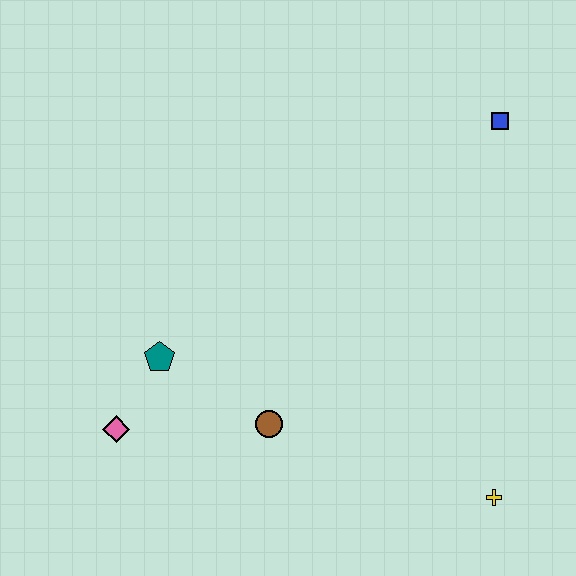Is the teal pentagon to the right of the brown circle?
No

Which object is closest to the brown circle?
The teal pentagon is closest to the brown circle.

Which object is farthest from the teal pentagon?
The blue square is farthest from the teal pentagon.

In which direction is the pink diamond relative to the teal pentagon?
The pink diamond is below the teal pentagon.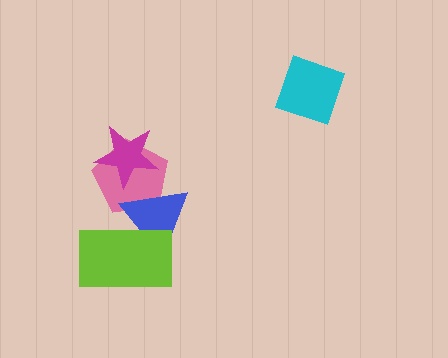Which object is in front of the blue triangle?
The lime rectangle is in front of the blue triangle.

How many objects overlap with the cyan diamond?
0 objects overlap with the cyan diamond.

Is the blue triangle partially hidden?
Yes, it is partially covered by another shape.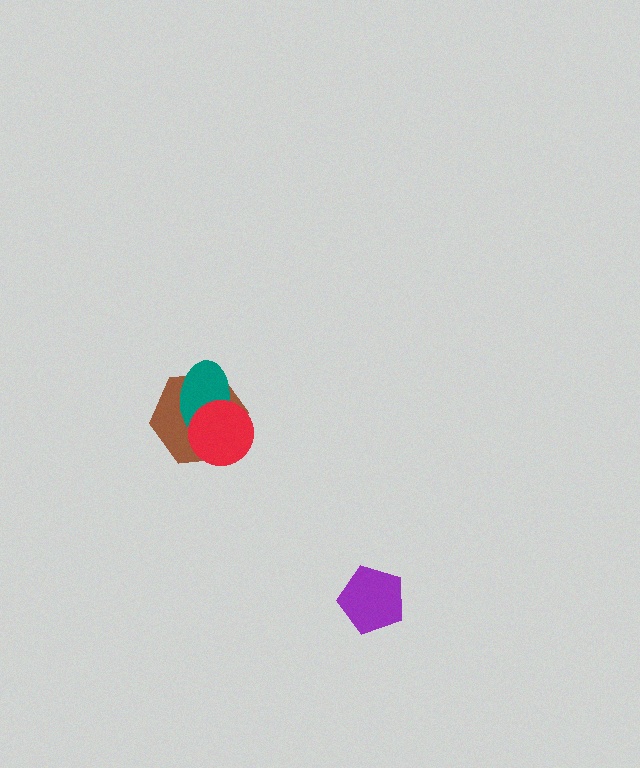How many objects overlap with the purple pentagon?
0 objects overlap with the purple pentagon.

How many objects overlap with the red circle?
2 objects overlap with the red circle.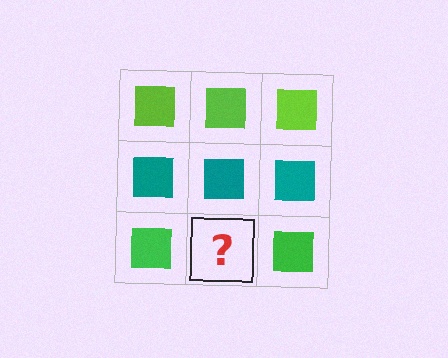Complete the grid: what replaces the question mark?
The question mark should be replaced with a green square.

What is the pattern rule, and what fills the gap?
The rule is that each row has a consistent color. The gap should be filled with a green square.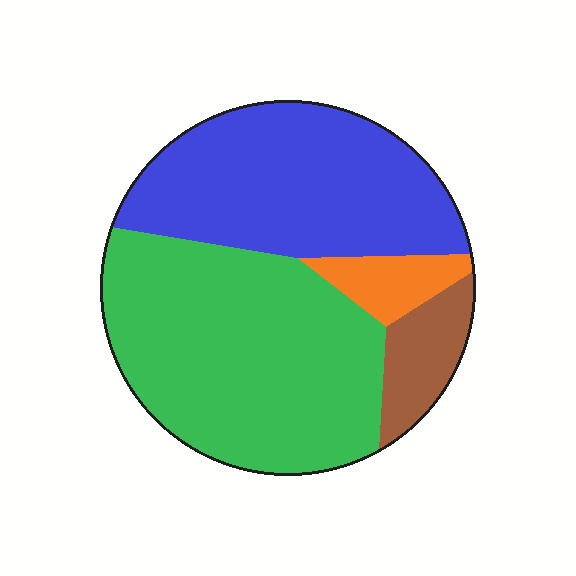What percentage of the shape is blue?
Blue covers 37% of the shape.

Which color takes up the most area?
Green, at roughly 50%.